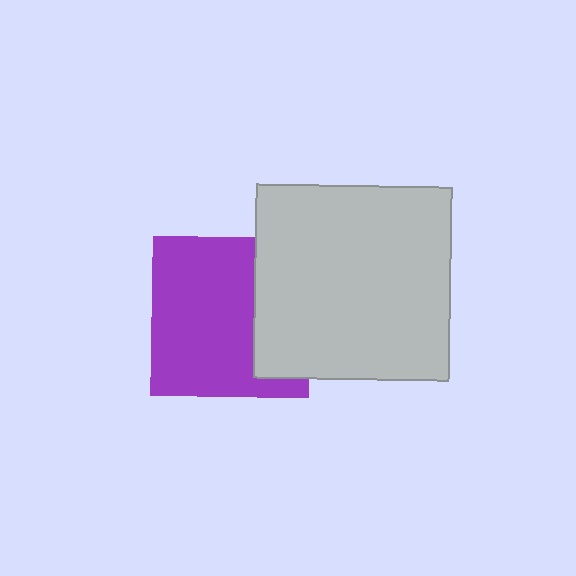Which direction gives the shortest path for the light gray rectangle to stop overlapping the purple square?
Moving right gives the shortest separation.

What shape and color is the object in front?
The object in front is a light gray rectangle.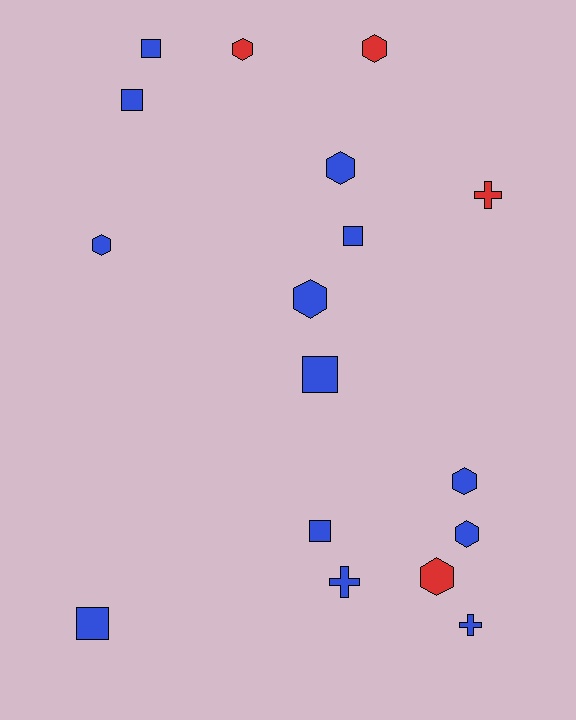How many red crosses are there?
There is 1 red cross.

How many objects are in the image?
There are 17 objects.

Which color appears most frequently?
Blue, with 13 objects.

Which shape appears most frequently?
Hexagon, with 8 objects.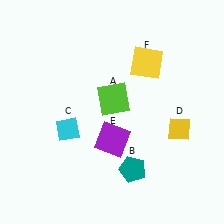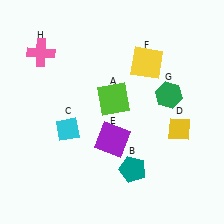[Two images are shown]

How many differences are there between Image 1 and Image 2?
There are 2 differences between the two images.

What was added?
A green hexagon (G), a pink cross (H) were added in Image 2.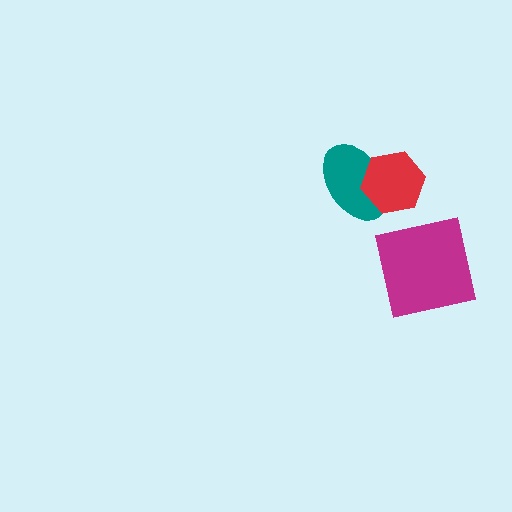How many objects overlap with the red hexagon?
1 object overlaps with the red hexagon.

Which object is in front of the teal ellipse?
The red hexagon is in front of the teal ellipse.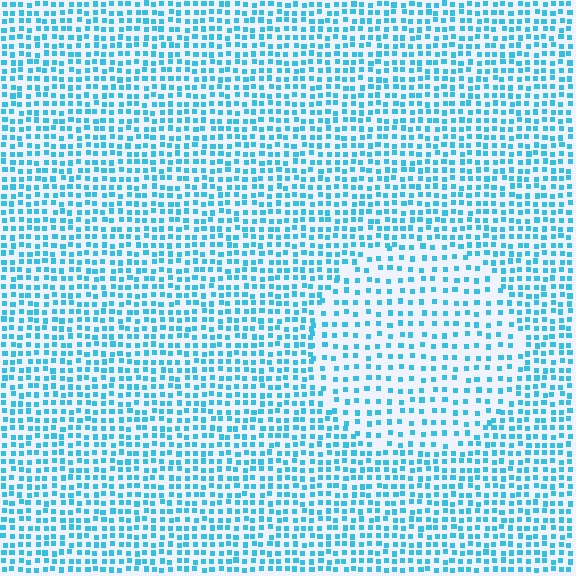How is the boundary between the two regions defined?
The boundary is defined by a change in element density (approximately 1.7x ratio). All elements are the same color, size, and shape.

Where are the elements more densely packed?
The elements are more densely packed outside the circle boundary.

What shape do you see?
I see a circle.